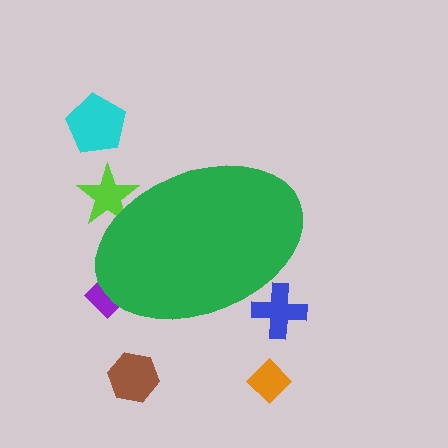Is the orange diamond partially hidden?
No, the orange diamond is fully visible.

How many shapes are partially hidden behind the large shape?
3 shapes are partially hidden.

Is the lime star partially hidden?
Yes, the lime star is partially hidden behind the green ellipse.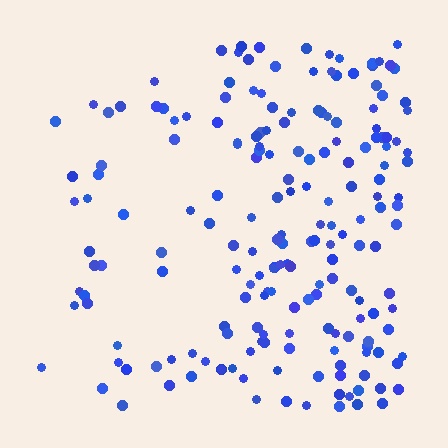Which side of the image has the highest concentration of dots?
The right.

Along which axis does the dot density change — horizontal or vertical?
Horizontal.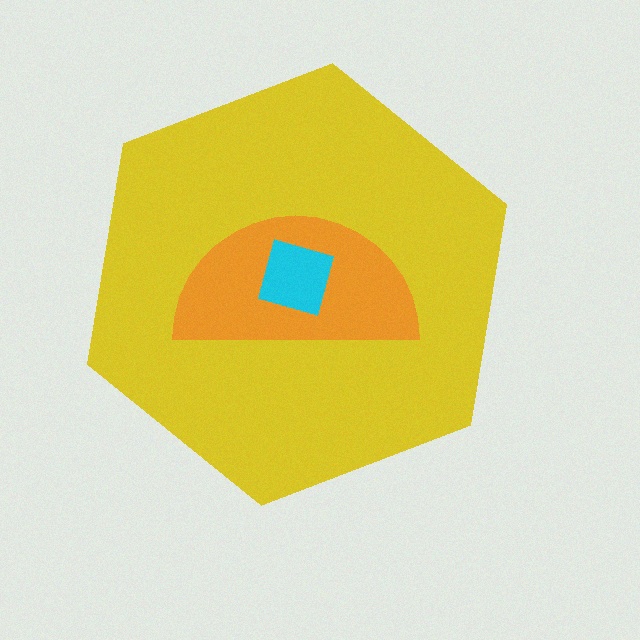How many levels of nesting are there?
3.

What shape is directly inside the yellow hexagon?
The orange semicircle.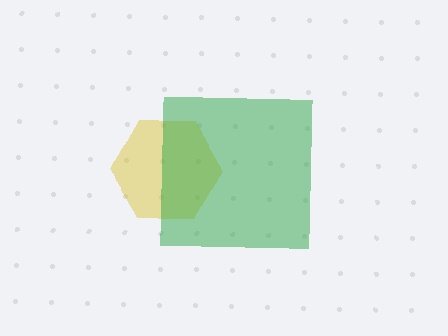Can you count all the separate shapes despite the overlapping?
Yes, there are 2 separate shapes.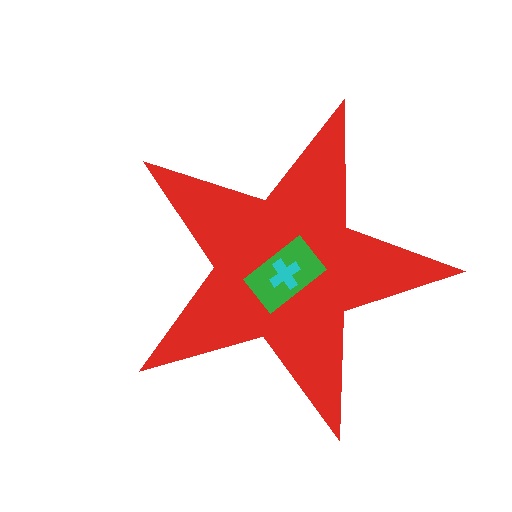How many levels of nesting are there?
3.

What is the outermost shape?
The red star.